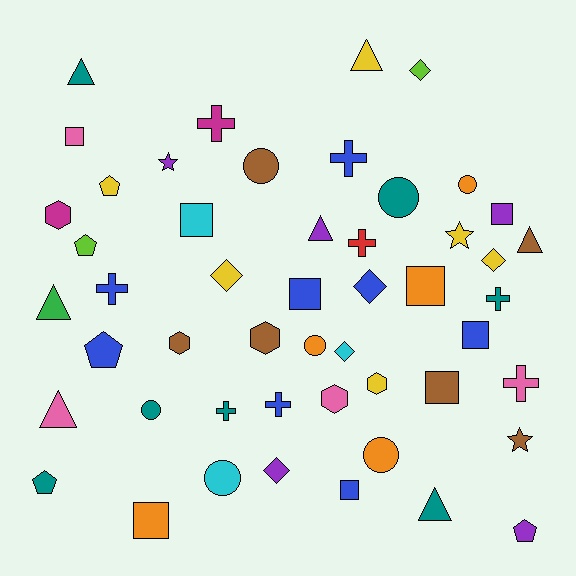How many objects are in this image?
There are 50 objects.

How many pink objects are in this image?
There are 4 pink objects.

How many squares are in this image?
There are 9 squares.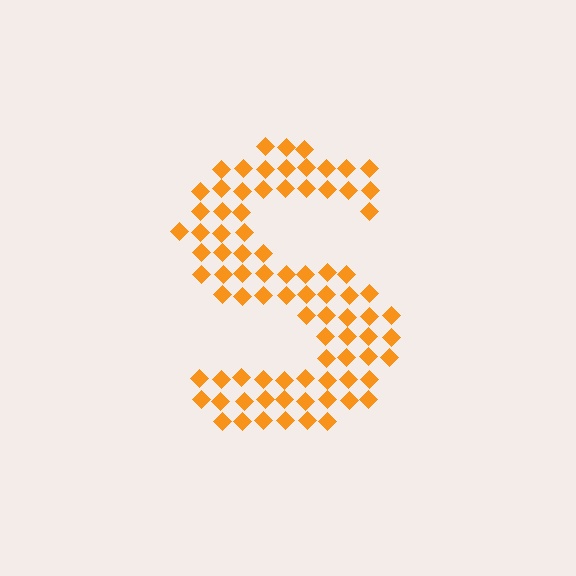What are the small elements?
The small elements are diamonds.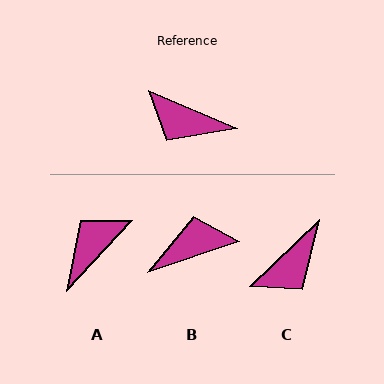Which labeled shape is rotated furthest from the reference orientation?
B, about 139 degrees away.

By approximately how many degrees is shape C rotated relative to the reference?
Approximately 67 degrees counter-clockwise.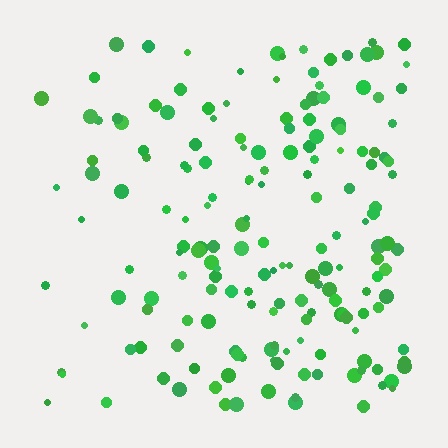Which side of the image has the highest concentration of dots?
The right.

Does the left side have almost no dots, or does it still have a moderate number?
Still a moderate number, just noticeably fewer than the right.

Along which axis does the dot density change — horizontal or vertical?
Horizontal.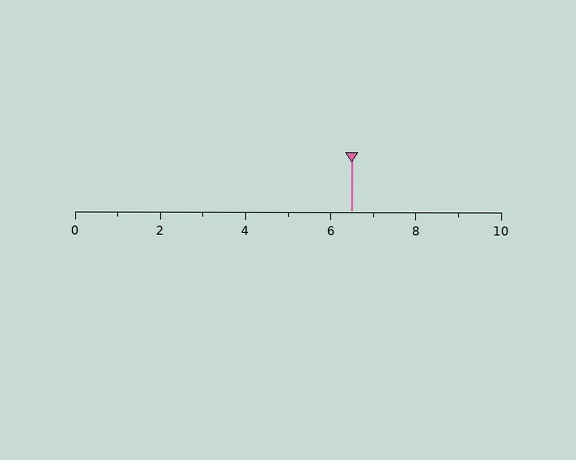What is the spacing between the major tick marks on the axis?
The major ticks are spaced 2 apart.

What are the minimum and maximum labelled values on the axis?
The axis runs from 0 to 10.